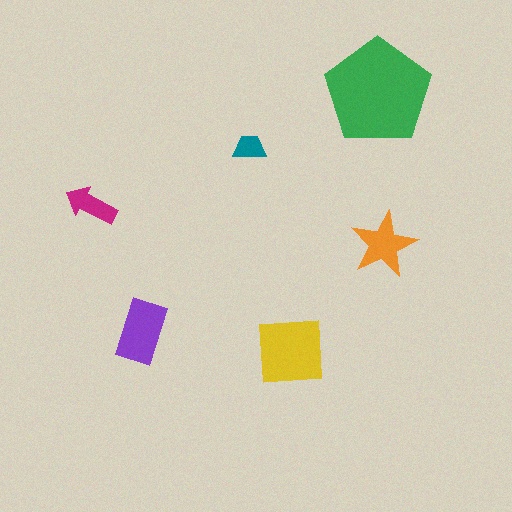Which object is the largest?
The green pentagon.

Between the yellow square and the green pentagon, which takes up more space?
The green pentagon.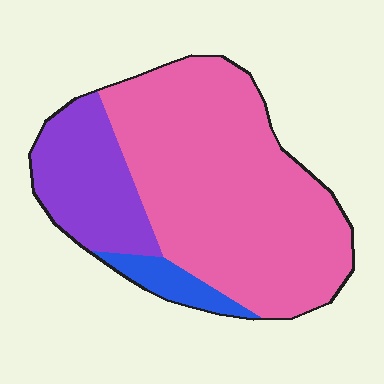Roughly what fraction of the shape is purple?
Purple takes up between a sixth and a third of the shape.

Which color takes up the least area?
Blue, at roughly 5%.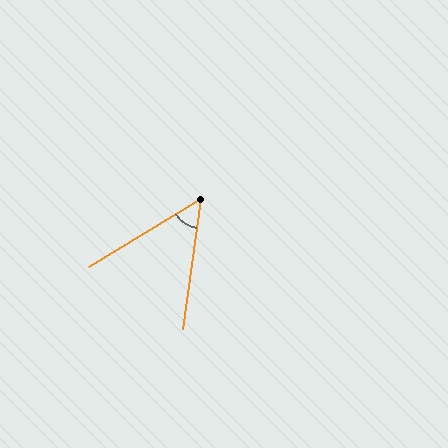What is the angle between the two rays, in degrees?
Approximately 51 degrees.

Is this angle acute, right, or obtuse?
It is acute.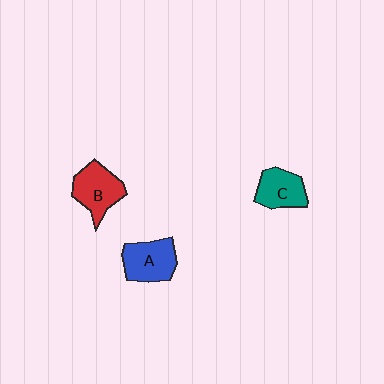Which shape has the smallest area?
Shape C (teal).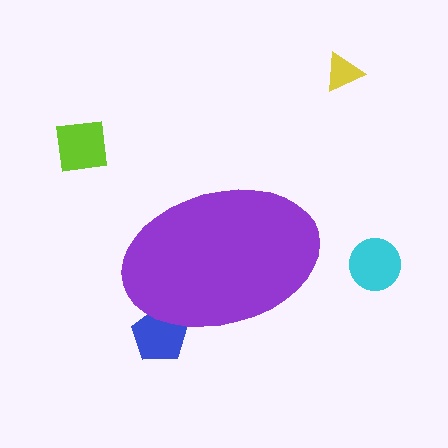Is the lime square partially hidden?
No, the lime square is fully visible.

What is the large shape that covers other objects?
A purple ellipse.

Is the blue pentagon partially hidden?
Yes, the blue pentagon is partially hidden behind the purple ellipse.